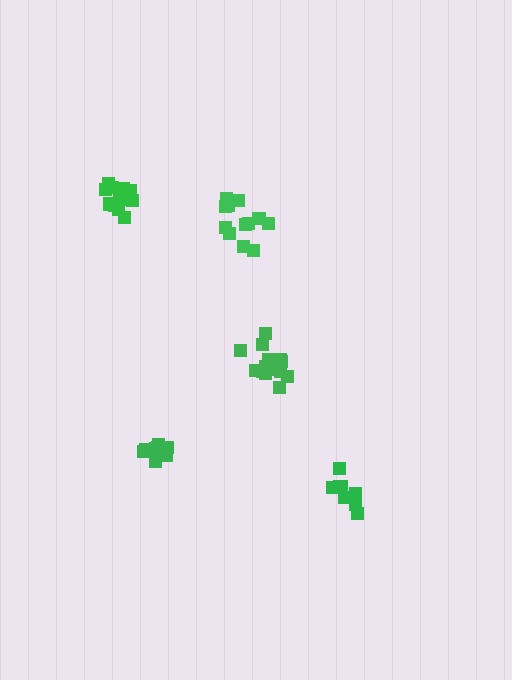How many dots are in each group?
Group 1: 8 dots, Group 2: 8 dots, Group 3: 12 dots, Group 4: 14 dots, Group 5: 12 dots (54 total).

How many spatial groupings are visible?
There are 5 spatial groupings.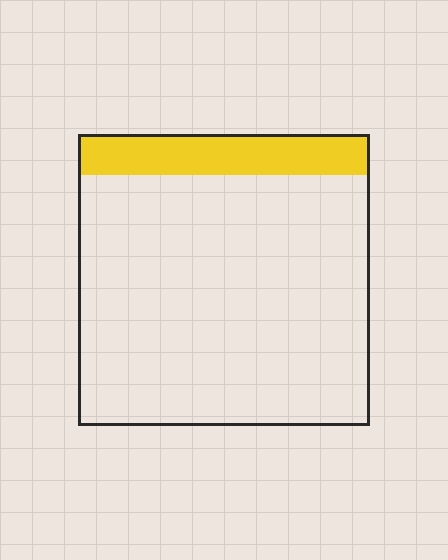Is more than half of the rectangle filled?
No.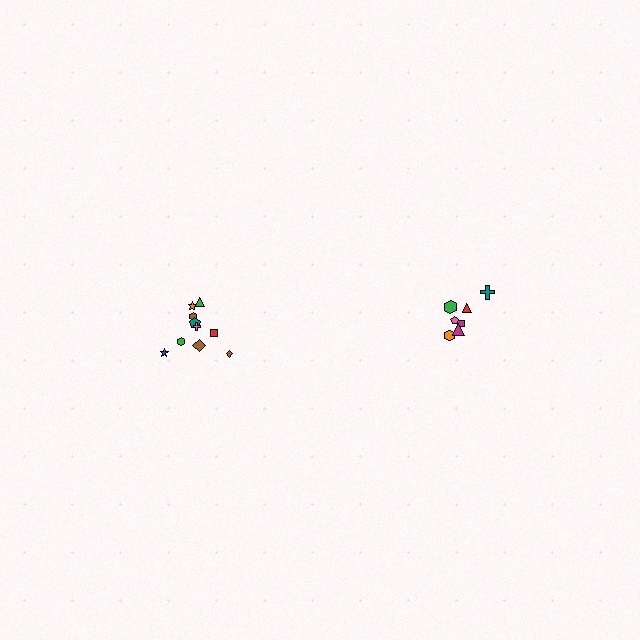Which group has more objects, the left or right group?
The left group.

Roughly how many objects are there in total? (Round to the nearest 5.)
Roughly 15 objects in total.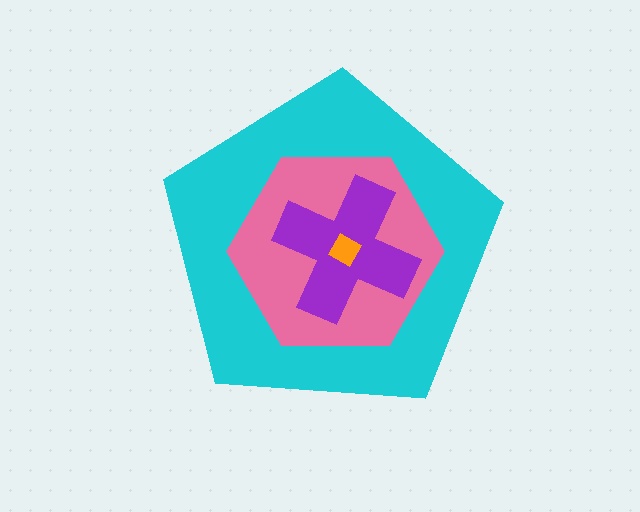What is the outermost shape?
The cyan pentagon.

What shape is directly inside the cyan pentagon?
The pink hexagon.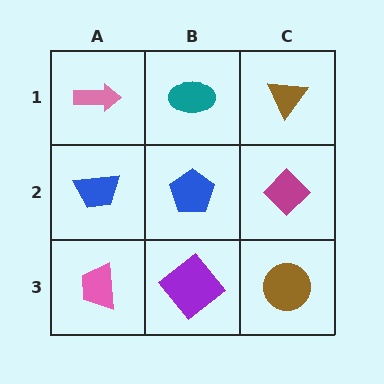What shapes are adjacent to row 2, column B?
A teal ellipse (row 1, column B), a purple diamond (row 3, column B), a blue trapezoid (row 2, column A), a magenta diamond (row 2, column C).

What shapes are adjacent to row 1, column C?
A magenta diamond (row 2, column C), a teal ellipse (row 1, column B).